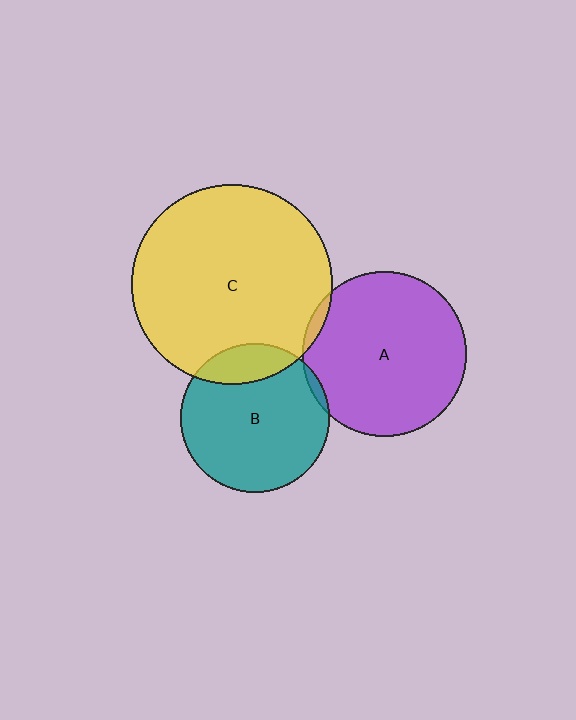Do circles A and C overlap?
Yes.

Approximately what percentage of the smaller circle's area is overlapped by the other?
Approximately 5%.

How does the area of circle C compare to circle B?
Approximately 1.8 times.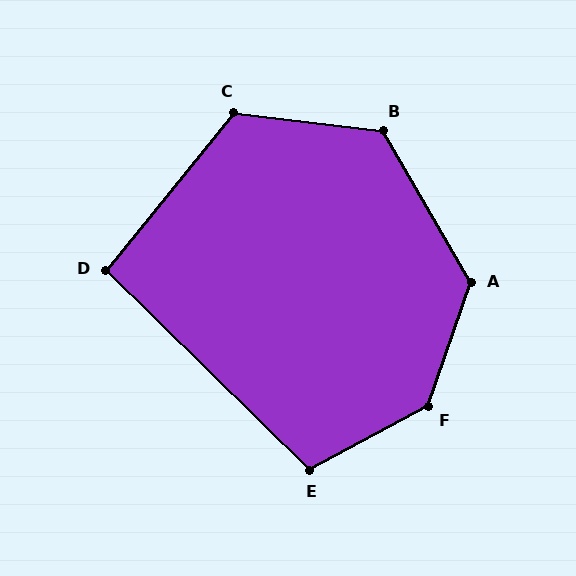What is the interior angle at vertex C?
Approximately 122 degrees (obtuse).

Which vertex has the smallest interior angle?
D, at approximately 95 degrees.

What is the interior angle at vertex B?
Approximately 127 degrees (obtuse).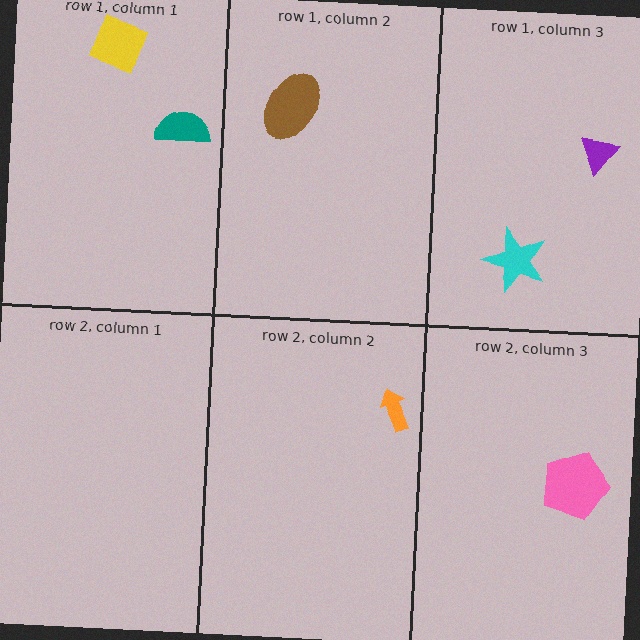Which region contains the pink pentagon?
The row 2, column 3 region.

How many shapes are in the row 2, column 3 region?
1.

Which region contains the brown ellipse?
The row 1, column 2 region.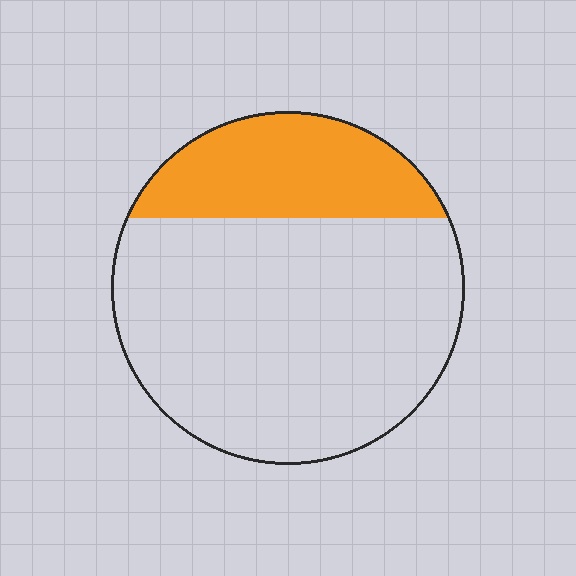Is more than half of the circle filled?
No.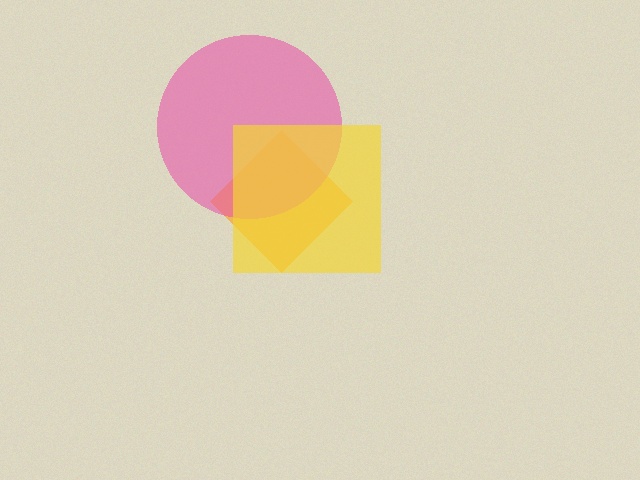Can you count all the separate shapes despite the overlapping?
Yes, there are 3 separate shapes.